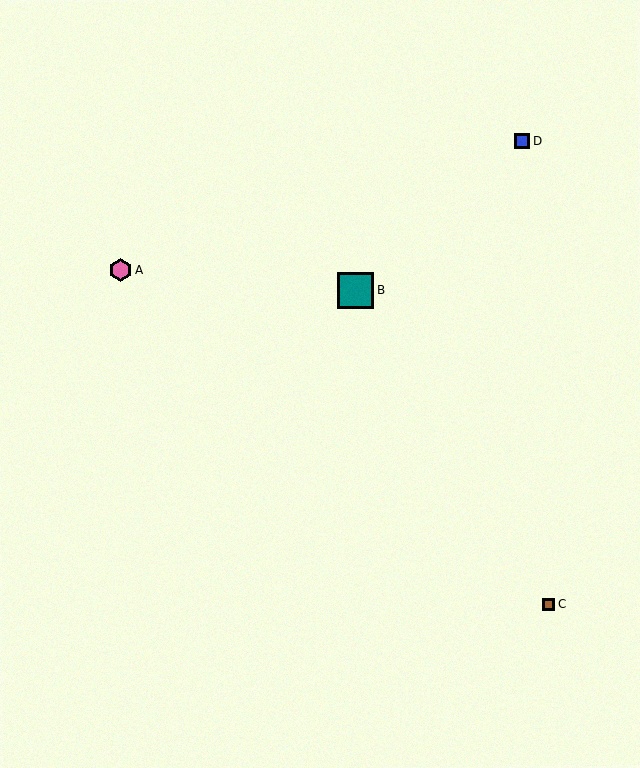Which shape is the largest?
The teal square (labeled B) is the largest.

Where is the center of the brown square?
The center of the brown square is at (549, 604).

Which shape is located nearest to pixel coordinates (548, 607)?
The brown square (labeled C) at (549, 604) is nearest to that location.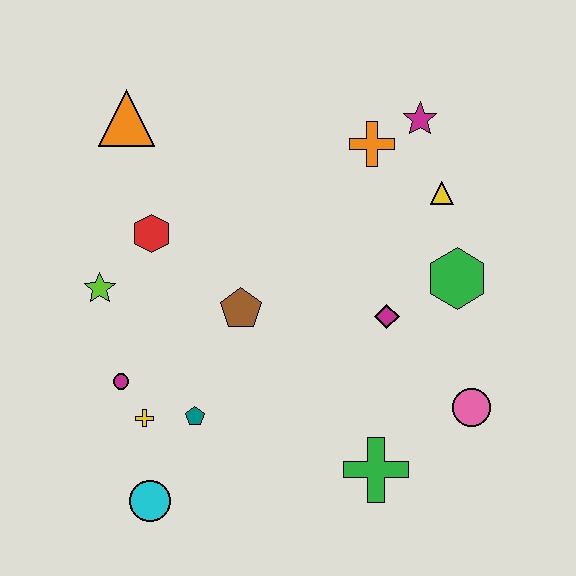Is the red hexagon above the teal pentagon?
Yes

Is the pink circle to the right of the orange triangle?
Yes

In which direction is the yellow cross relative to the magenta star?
The yellow cross is below the magenta star.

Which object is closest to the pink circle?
The green cross is closest to the pink circle.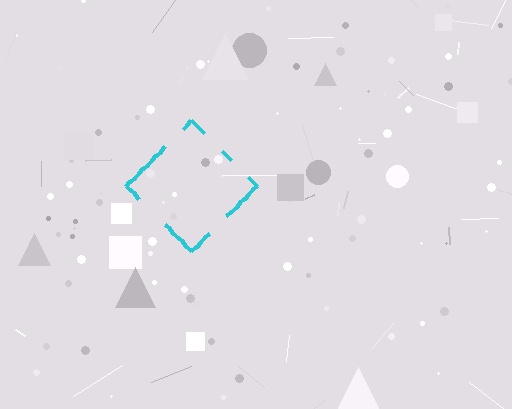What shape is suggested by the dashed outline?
The dashed outline suggests a diamond.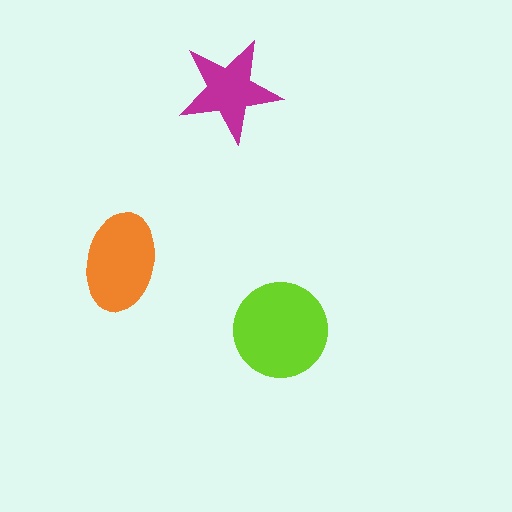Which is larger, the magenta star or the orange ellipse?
The orange ellipse.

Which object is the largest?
The lime circle.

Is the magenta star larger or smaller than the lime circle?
Smaller.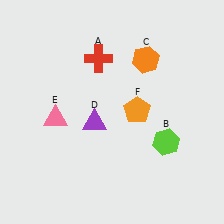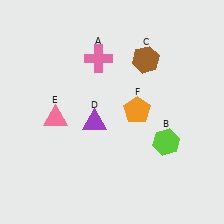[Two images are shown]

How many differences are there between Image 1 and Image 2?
There are 2 differences between the two images.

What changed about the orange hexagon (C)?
In Image 1, C is orange. In Image 2, it changed to brown.